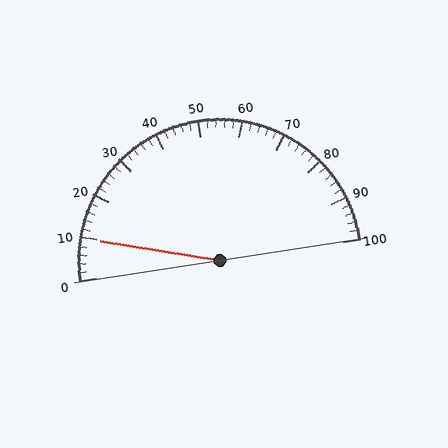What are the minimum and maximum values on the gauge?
The gauge ranges from 0 to 100.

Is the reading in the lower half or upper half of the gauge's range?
The reading is in the lower half of the range (0 to 100).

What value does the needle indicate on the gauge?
The needle indicates approximately 10.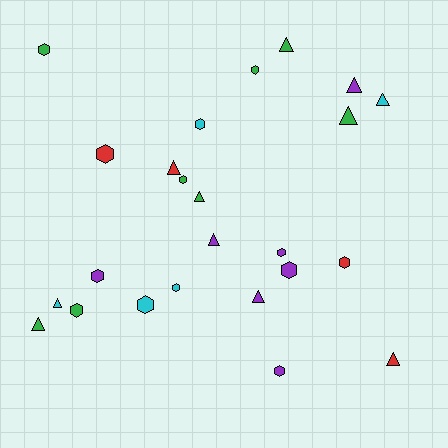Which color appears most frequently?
Green, with 8 objects.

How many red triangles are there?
There are 2 red triangles.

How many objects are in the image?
There are 24 objects.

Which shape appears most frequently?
Hexagon, with 13 objects.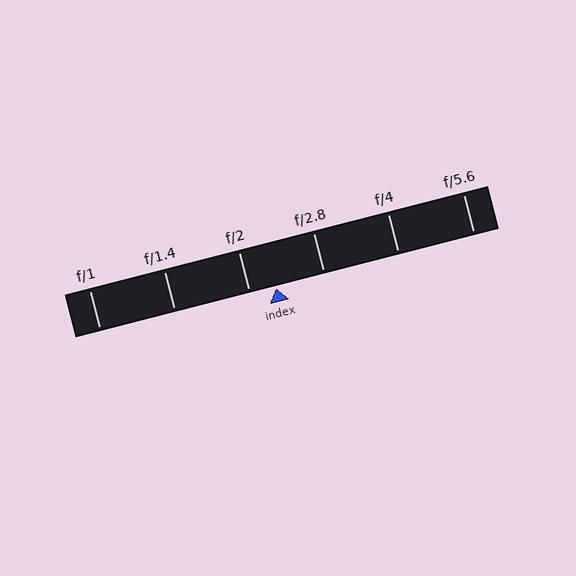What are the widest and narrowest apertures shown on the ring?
The widest aperture shown is f/1 and the narrowest is f/5.6.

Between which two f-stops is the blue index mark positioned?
The index mark is between f/2 and f/2.8.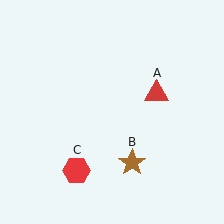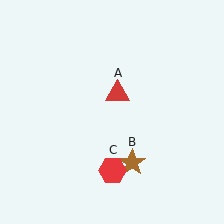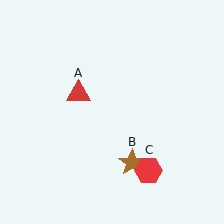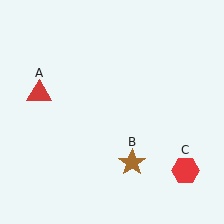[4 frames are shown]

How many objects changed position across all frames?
2 objects changed position: red triangle (object A), red hexagon (object C).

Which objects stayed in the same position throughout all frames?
Brown star (object B) remained stationary.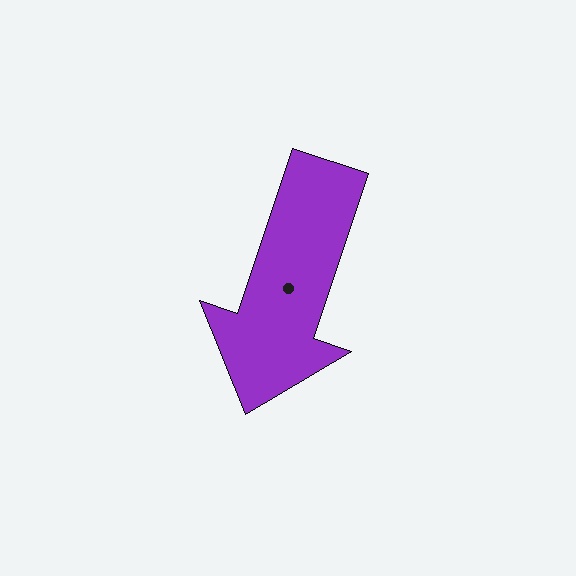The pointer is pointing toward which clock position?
Roughly 7 o'clock.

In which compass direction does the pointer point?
South.